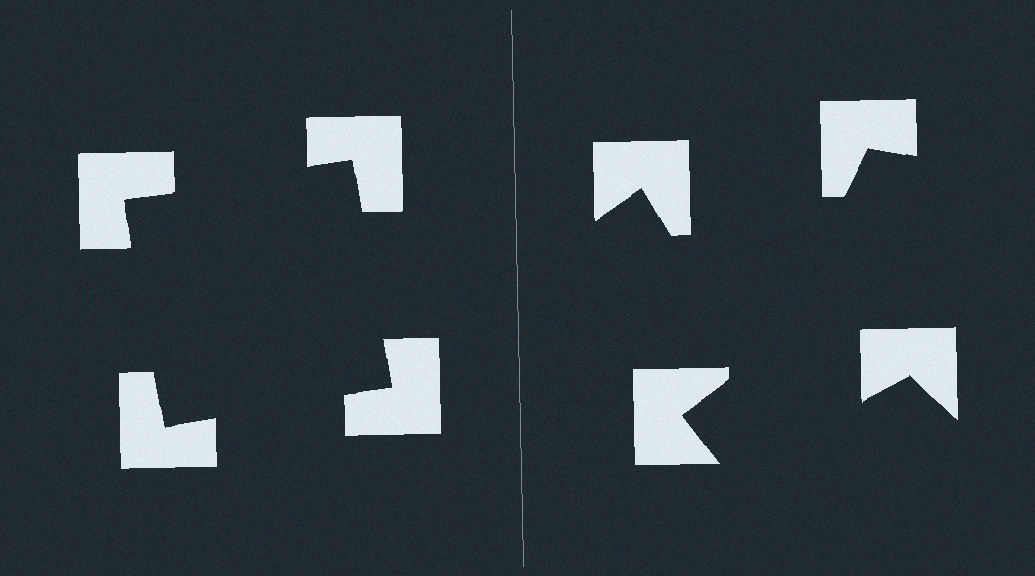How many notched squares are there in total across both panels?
8 — 4 on each side.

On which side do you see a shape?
An illusory square appears on the left side. On the right side the wedge cuts are rotated, so no coherent shape forms.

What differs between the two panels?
The notched squares are positioned identically on both sides; only the wedge orientations differ. On the left they align to a square; on the right they are misaligned.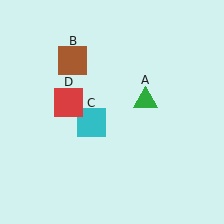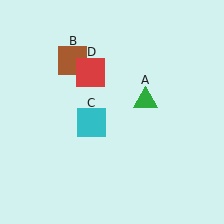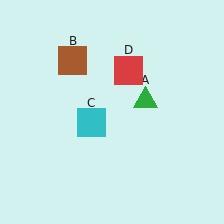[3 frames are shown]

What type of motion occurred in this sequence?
The red square (object D) rotated clockwise around the center of the scene.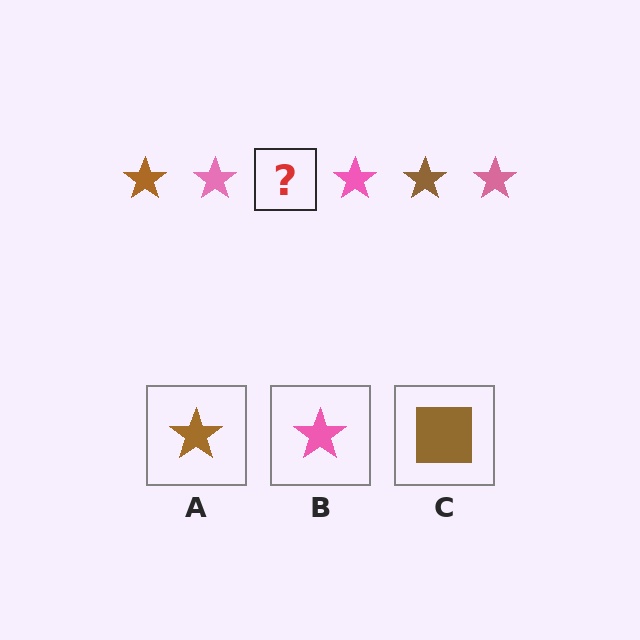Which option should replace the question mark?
Option A.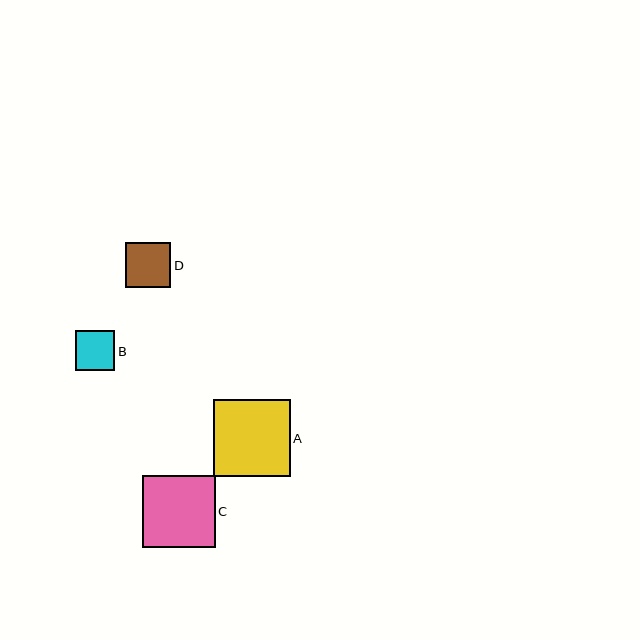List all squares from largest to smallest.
From largest to smallest: A, C, D, B.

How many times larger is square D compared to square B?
Square D is approximately 1.2 times the size of square B.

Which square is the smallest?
Square B is the smallest with a size of approximately 40 pixels.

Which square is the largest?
Square A is the largest with a size of approximately 77 pixels.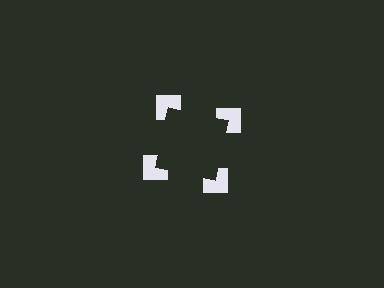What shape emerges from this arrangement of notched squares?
An illusory square — its edges are inferred from the aligned wedge cuts in the notched squares, not physically drawn.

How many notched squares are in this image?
There are 4 — one at each vertex of the illusory square.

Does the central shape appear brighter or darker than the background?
It typically appears slightly darker than the background, even though no actual brightness change is drawn.